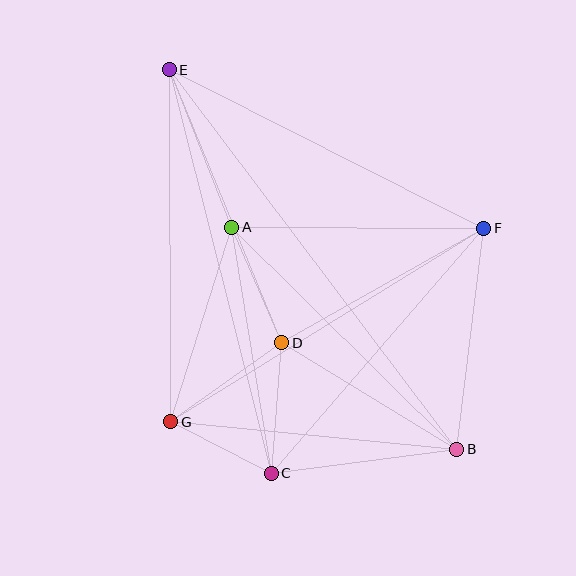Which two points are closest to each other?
Points C and G are closest to each other.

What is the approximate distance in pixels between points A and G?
The distance between A and G is approximately 204 pixels.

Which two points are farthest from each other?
Points B and E are farthest from each other.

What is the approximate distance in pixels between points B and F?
The distance between B and F is approximately 222 pixels.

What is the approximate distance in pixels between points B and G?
The distance between B and G is approximately 288 pixels.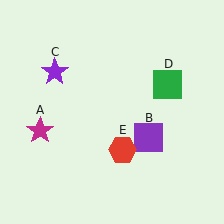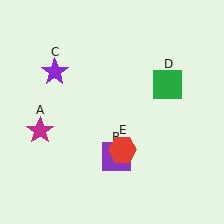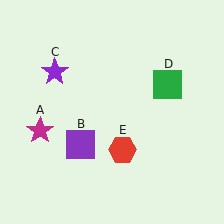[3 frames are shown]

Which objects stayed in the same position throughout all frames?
Magenta star (object A) and purple star (object C) and green square (object D) and red hexagon (object E) remained stationary.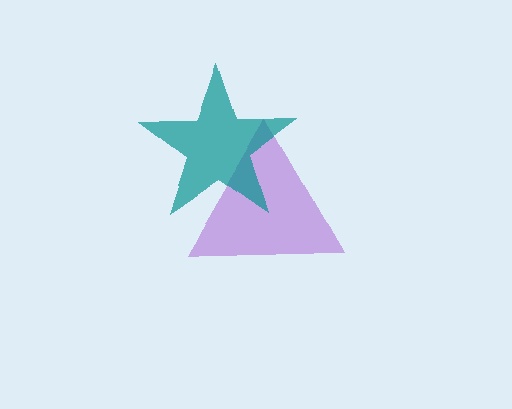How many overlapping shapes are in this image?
There are 2 overlapping shapes in the image.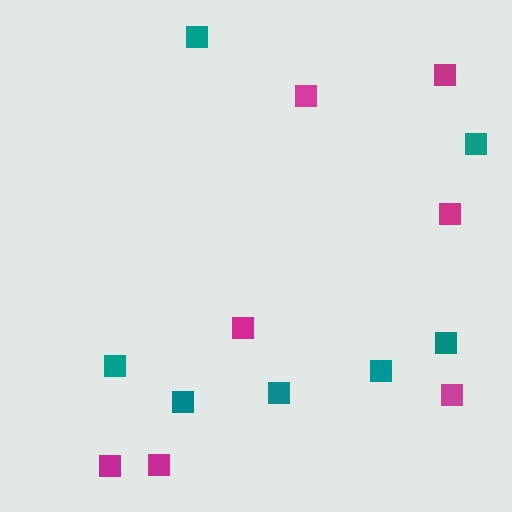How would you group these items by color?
There are 2 groups: one group of magenta squares (7) and one group of teal squares (7).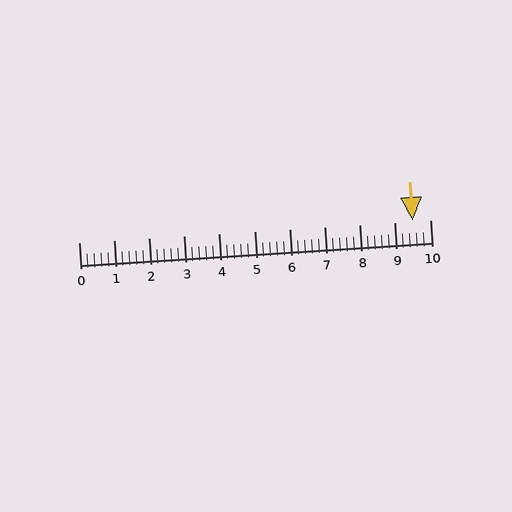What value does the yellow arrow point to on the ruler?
The yellow arrow points to approximately 9.5.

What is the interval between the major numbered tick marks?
The major tick marks are spaced 1 units apart.